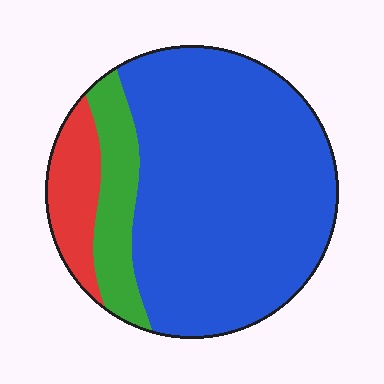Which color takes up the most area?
Blue, at roughly 75%.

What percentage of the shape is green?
Green covers roughly 15% of the shape.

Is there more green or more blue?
Blue.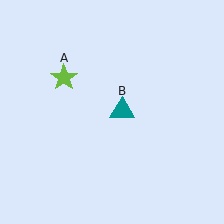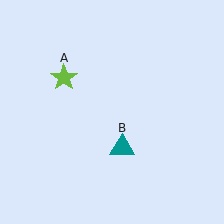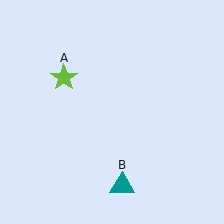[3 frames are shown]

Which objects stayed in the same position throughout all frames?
Lime star (object A) remained stationary.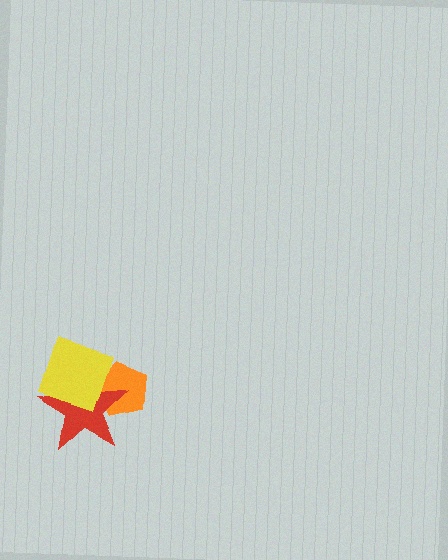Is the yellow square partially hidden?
No, no other shape covers it.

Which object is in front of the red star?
The yellow square is in front of the red star.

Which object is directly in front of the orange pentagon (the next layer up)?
The red star is directly in front of the orange pentagon.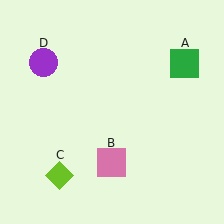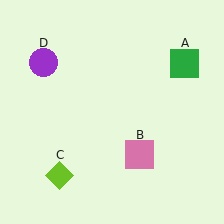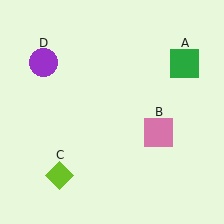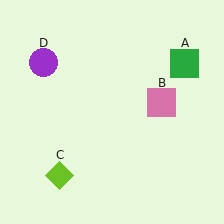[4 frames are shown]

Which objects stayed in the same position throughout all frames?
Green square (object A) and lime diamond (object C) and purple circle (object D) remained stationary.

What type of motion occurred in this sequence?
The pink square (object B) rotated counterclockwise around the center of the scene.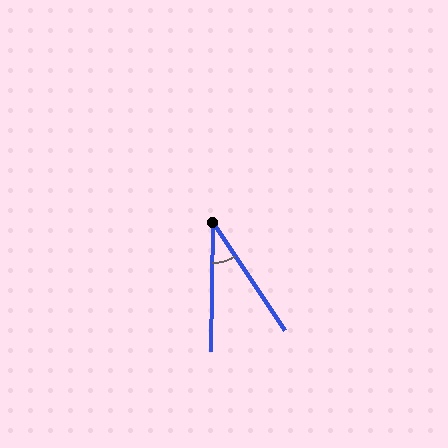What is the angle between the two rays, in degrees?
Approximately 35 degrees.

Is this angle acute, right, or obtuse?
It is acute.